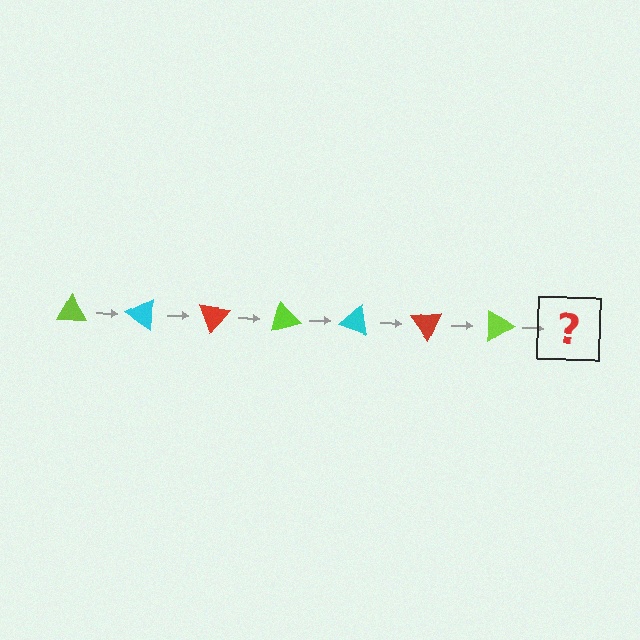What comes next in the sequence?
The next element should be a cyan triangle, rotated 245 degrees from the start.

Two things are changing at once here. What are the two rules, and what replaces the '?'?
The two rules are that it rotates 35 degrees each step and the color cycles through lime, cyan, and red. The '?' should be a cyan triangle, rotated 245 degrees from the start.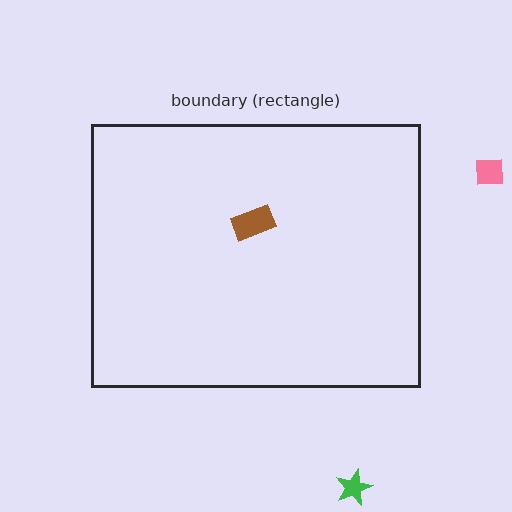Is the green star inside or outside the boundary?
Outside.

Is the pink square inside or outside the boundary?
Outside.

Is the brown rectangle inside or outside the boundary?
Inside.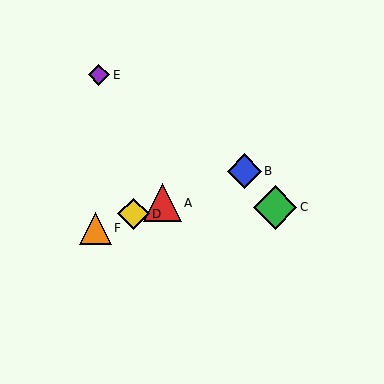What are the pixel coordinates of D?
Object D is at (133, 214).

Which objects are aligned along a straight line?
Objects A, B, D, F are aligned along a straight line.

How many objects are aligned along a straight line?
4 objects (A, B, D, F) are aligned along a straight line.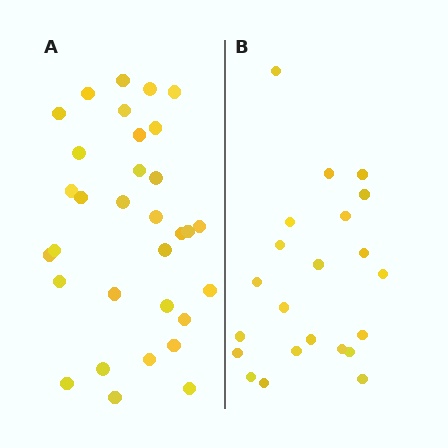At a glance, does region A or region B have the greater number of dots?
Region A (the left region) has more dots.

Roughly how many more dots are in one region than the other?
Region A has roughly 10 or so more dots than region B.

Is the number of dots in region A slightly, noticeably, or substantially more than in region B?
Region A has substantially more. The ratio is roughly 1.5 to 1.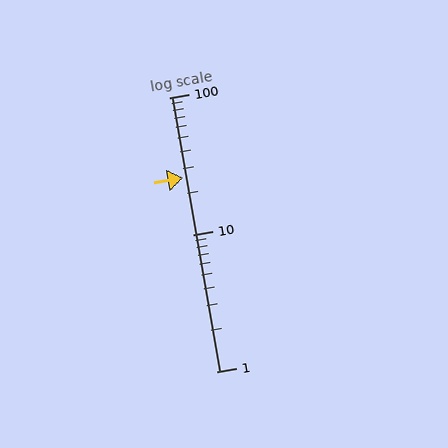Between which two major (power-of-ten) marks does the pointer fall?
The pointer is between 10 and 100.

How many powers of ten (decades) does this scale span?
The scale spans 2 decades, from 1 to 100.